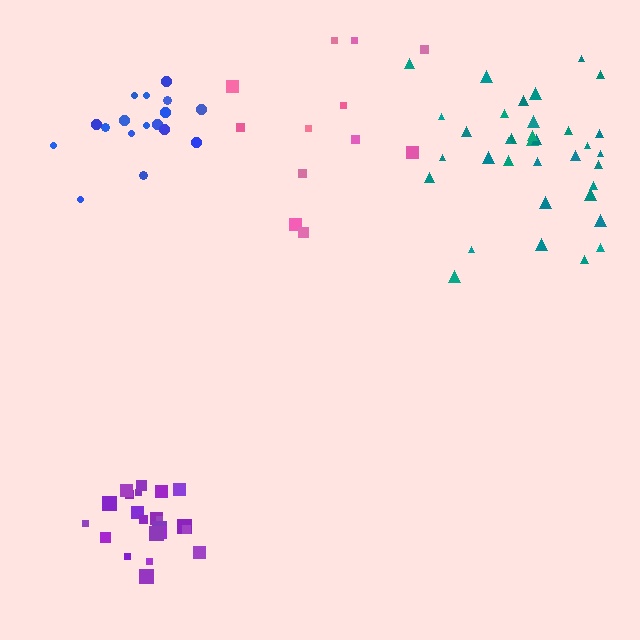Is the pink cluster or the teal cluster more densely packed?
Teal.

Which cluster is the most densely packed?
Purple.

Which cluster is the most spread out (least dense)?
Pink.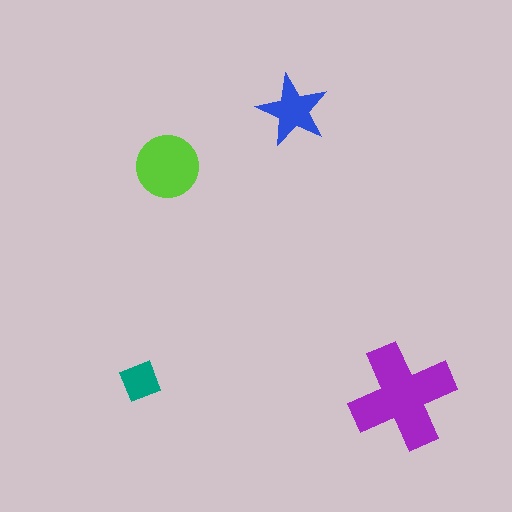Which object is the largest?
The purple cross.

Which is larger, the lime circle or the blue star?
The lime circle.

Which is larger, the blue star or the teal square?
The blue star.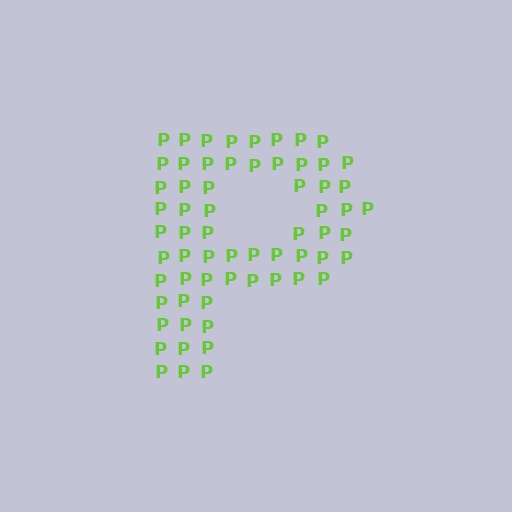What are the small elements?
The small elements are letter P's.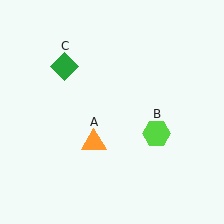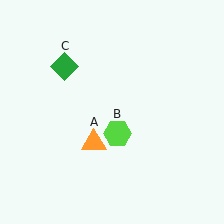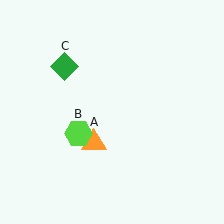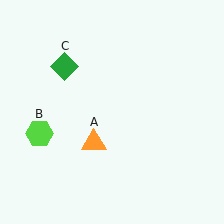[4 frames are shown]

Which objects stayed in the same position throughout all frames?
Orange triangle (object A) and green diamond (object C) remained stationary.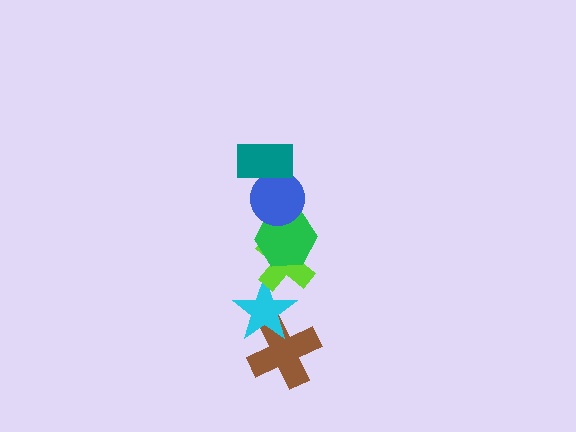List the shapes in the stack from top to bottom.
From top to bottom: the teal rectangle, the blue circle, the green hexagon, the lime cross, the cyan star, the brown cross.